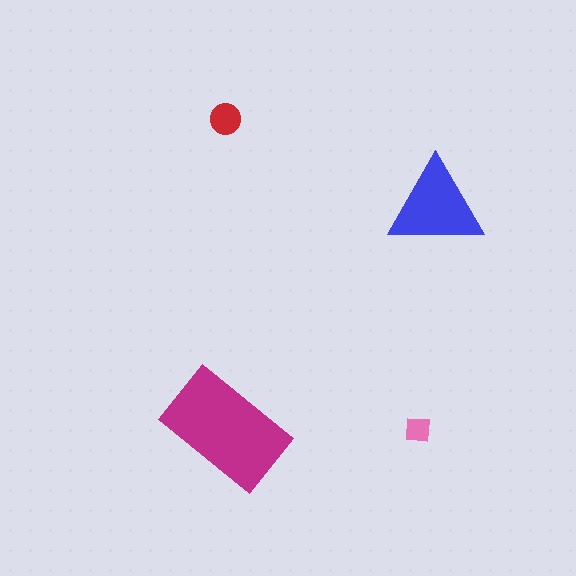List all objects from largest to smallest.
The magenta rectangle, the blue triangle, the red circle, the pink square.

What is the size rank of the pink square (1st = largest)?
4th.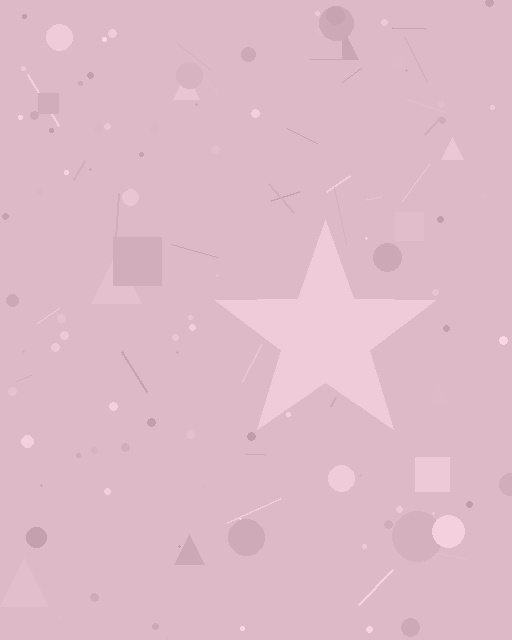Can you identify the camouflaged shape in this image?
The camouflaged shape is a star.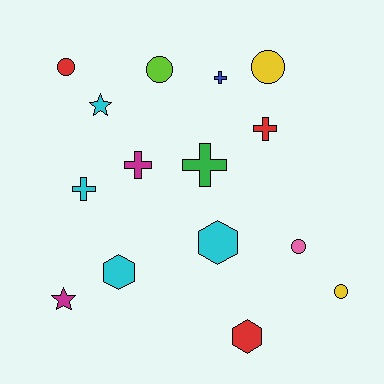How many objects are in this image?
There are 15 objects.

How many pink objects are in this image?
There is 1 pink object.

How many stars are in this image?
There are 2 stars.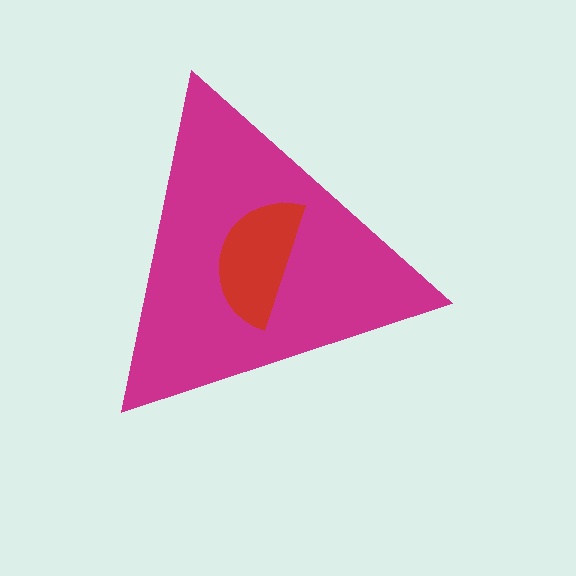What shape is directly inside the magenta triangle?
The red semicircle.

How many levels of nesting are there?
2.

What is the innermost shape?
The red semicircle.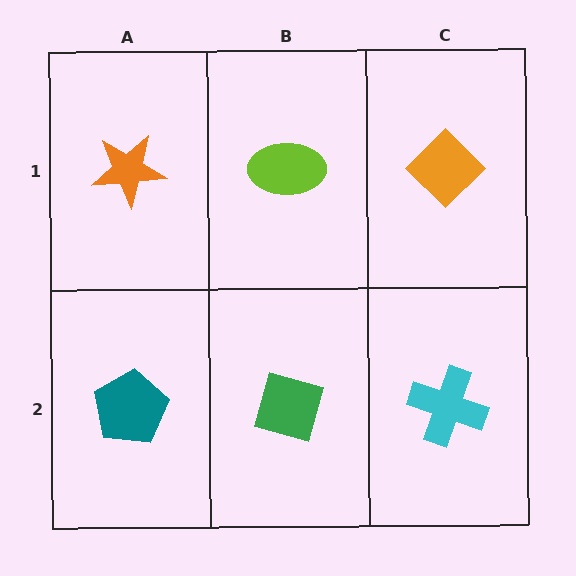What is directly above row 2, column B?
A lime ellipse.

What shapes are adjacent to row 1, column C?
A cyan cross (row 2, column C), a lime ellipse (row 1, column B).